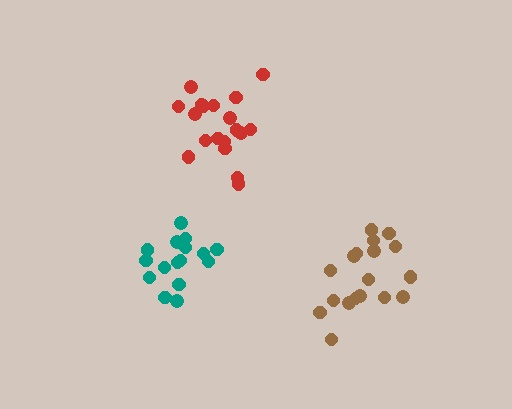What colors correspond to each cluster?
The clusters are colored: teal, brown, red.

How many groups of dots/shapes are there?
There are 3 groups.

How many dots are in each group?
Group 1: 16 dots, Group 2: 18 dots, Group 3: 19 dots (53 total).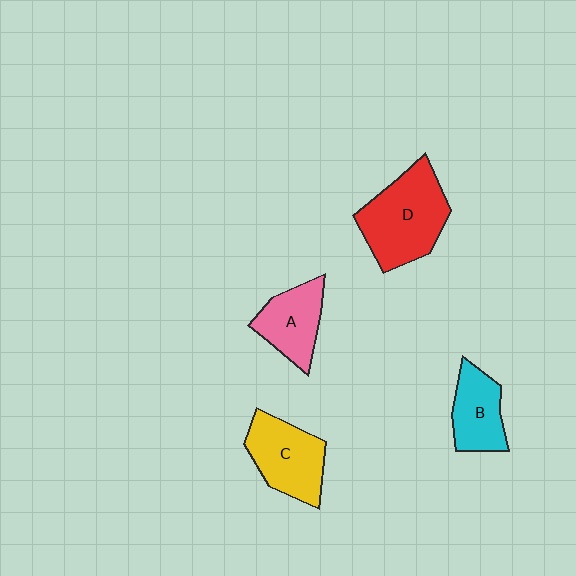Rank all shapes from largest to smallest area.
From largest to smallest: D (red), C (yellow), A (pink), B (cyan).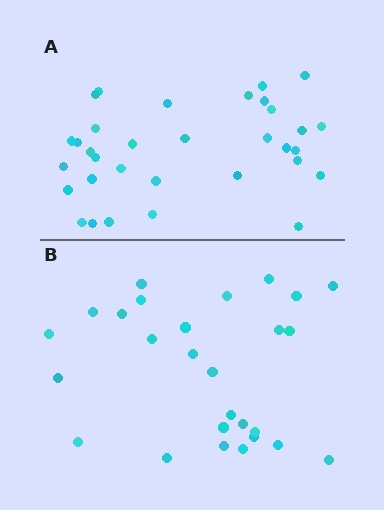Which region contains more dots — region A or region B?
Region A (the top region) has more dots.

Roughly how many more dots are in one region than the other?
Region A has about 6 more dots than region B.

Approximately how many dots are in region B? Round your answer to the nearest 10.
About 30 dots. (The exact count is 27, which rounds to 30.)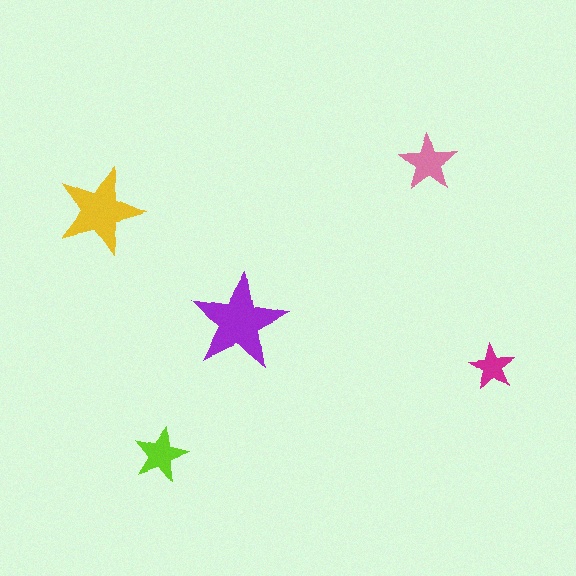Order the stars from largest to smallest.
the purple one, the yellow one, the pink one, the lime one, the magenta one.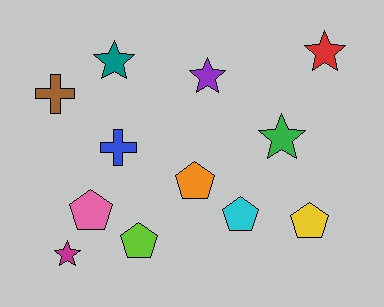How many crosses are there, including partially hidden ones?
There are 2 crosses.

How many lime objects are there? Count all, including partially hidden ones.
There is 1 lime object.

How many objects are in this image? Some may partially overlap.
There are 12 objects.